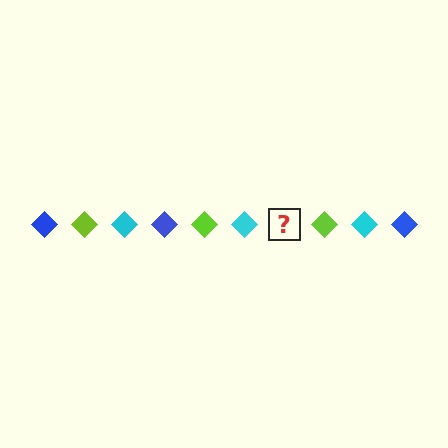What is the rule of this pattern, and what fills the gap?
The rule is that the pattern cycles through blue, lime, cyan diamonds. The gap should be filled with a blue diamond.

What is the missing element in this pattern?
The missing element is a blue diamond.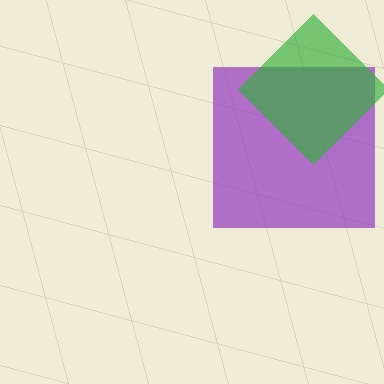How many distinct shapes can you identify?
There are 2 distinct shapes: a purple square, a green diamond.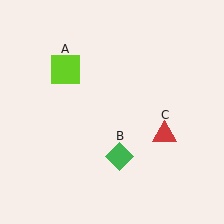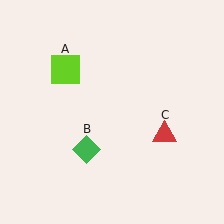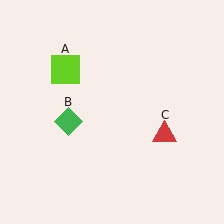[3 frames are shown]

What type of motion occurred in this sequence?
The green diamond (object B) rotated clockwise around the center of the scene.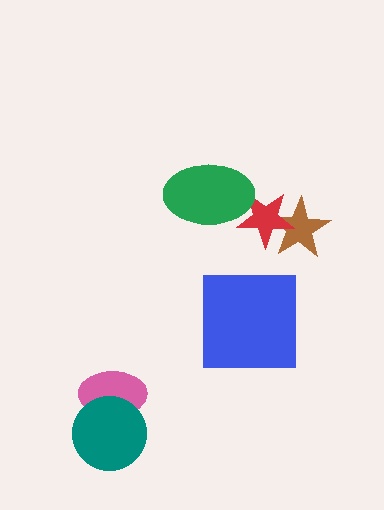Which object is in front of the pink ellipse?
The teal circle is in front of the pink ellipse.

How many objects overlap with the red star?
2 objects overlap with the red star.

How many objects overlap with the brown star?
1 object overlaps with the brown star.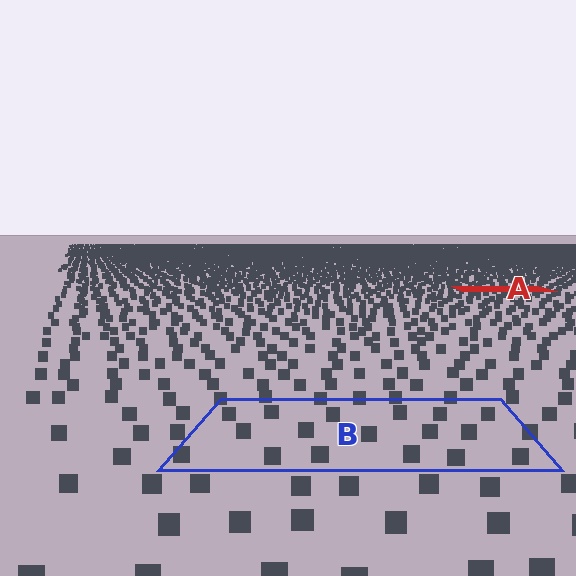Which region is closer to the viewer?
Region B is closer. The texture elements there are larger and more spread out.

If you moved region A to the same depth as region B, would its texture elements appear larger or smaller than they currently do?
They would appear larger. At a closer depth, the same texture elements are projected at a bigger on-screen size.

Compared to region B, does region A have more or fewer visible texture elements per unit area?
Region A has more texture elements per unit area — they are packed more densely because it is farther away.